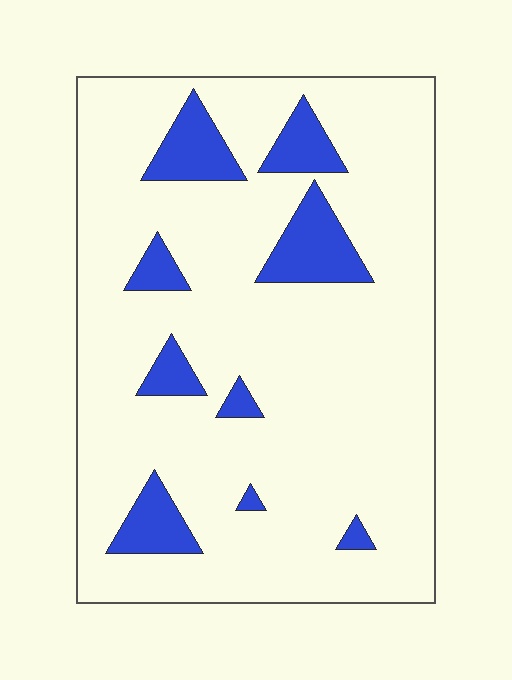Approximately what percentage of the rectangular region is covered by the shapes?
Approximately 15%.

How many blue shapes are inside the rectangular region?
9.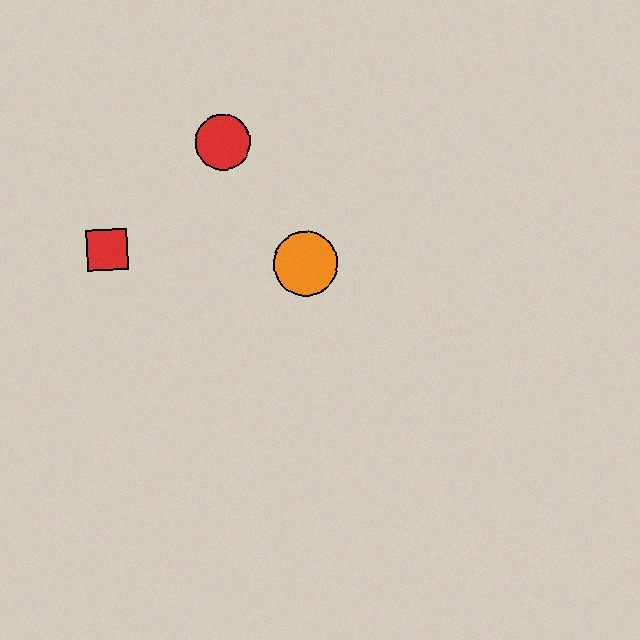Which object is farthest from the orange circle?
The red square is farthest from the orange circle.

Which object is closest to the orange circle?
The red circle is closest to the orange circle.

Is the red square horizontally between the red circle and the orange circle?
No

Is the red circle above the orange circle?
Yes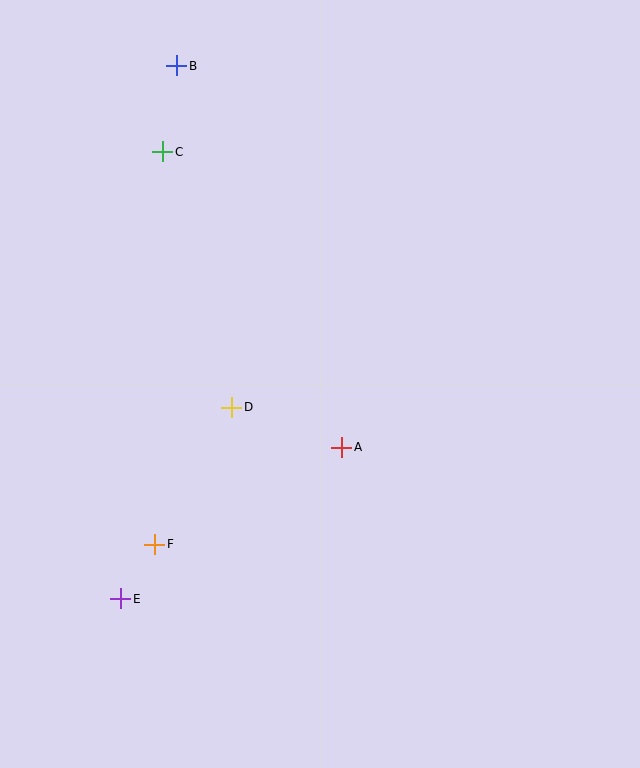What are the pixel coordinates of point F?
Point F is at (154, 544).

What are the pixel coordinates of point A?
Point A is at (342, 447).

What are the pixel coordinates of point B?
Point B is at (177, 66).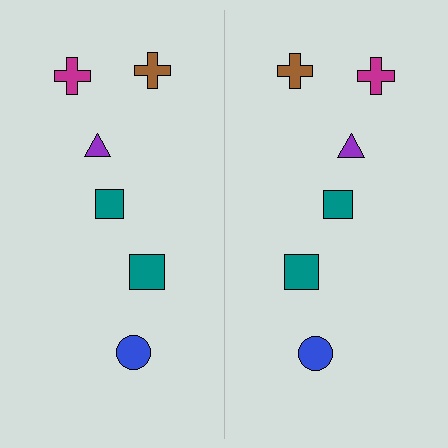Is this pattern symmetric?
Yes, this pattern has bilateral (reflection) symmetry.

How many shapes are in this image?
There are 12 shapes in this image.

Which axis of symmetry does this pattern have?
The pattern has a vertical axis of symmetry running through the center of the image.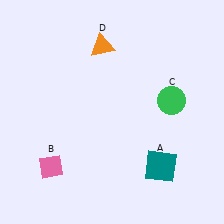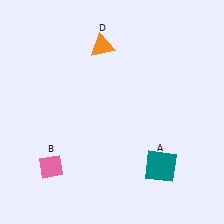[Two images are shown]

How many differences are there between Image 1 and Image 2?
There is 1 difference between the two images.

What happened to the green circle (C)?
The green circle (C) was removed in Image 2. It was in the top-right area of Image 1.